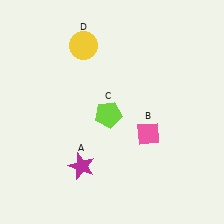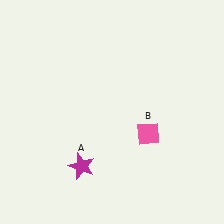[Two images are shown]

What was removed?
The lime pentagon (C), the yellow circle (D) were removed in Image 2.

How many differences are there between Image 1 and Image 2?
There are 2 differences between the two images.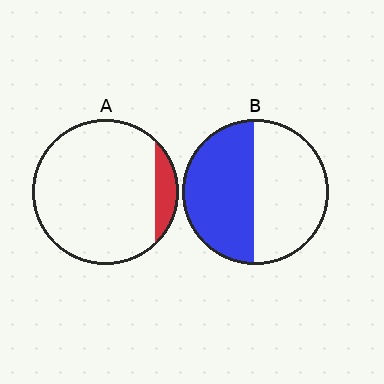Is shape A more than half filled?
No.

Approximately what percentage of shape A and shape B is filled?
A is approximately 10% and B is approximately 50%.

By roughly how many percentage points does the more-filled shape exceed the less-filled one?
By roughly 40 percentage points (B over A).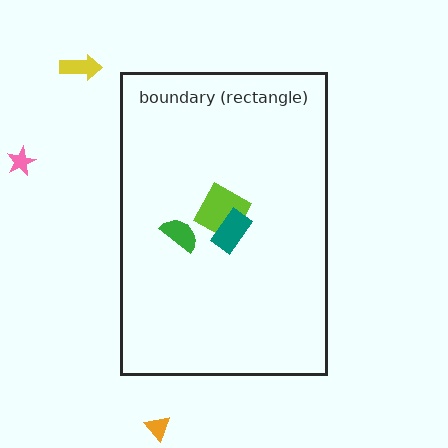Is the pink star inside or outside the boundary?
Outside.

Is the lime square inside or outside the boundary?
Inside.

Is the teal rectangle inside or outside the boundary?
Inside.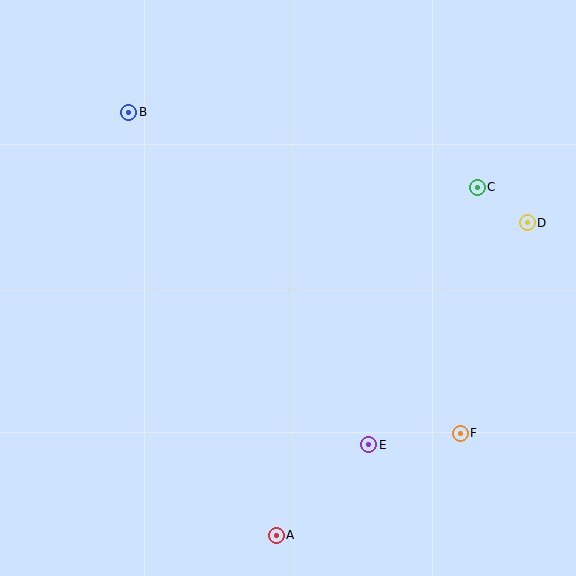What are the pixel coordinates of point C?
Point C is at (477, 187).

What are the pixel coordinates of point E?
Point E is at (369, 445).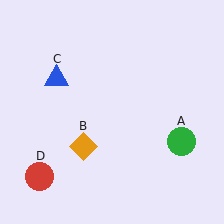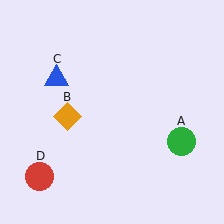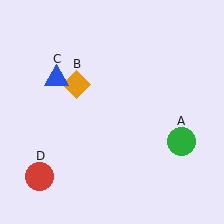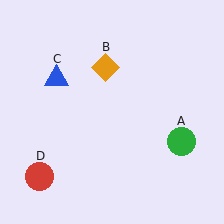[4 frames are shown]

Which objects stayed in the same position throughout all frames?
Green circle (object A) and blue triangle (object C) and red circle (object D) remained stationary.